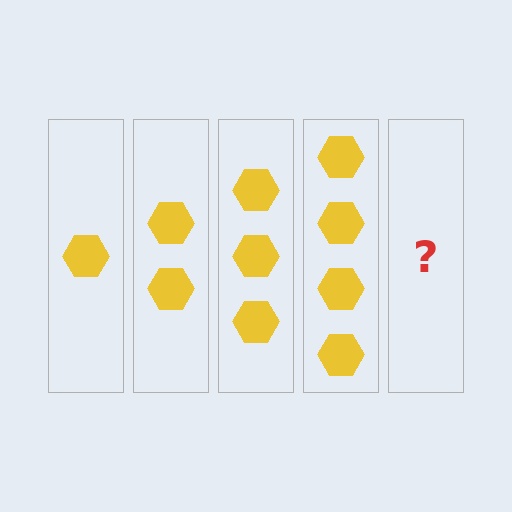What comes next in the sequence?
The next element should be 5 hexagons.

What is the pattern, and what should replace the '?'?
The pattern is that each step adds one more hexagon. The '?' should be 5 hexagons.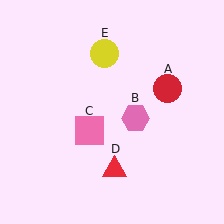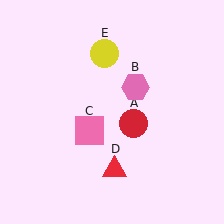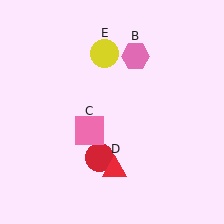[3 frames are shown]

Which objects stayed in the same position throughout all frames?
Pink square (object C) and red triangle (object D) and yellow circle (object E) remained stationary.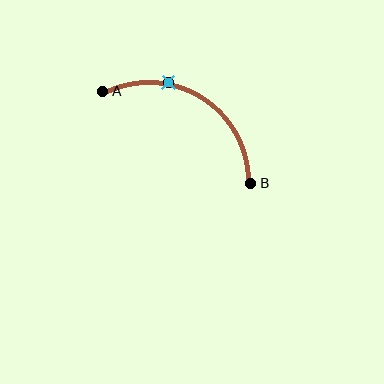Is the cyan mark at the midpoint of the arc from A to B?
No. The cyan mark lies on the arc but is closer to endpoint A. The arc midpoint would be at the point on the curve equidistant along the arc from both A and B.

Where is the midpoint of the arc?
The arc midpoint is the point on the curve farthest from the straight line joining A and B. It sits above that line.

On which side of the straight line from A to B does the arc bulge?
The arc bulges above the straight line connecting A and B.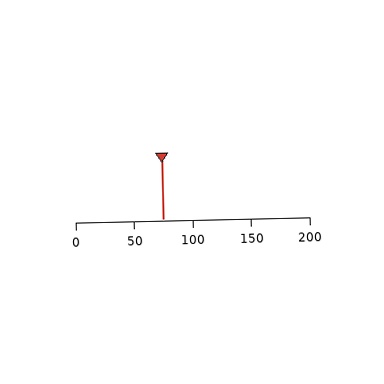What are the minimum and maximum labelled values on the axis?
The axis runs from 0 to 200.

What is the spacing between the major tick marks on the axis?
The major ticks are spaced 50 apart.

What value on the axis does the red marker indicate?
The marker indicates approximately 75.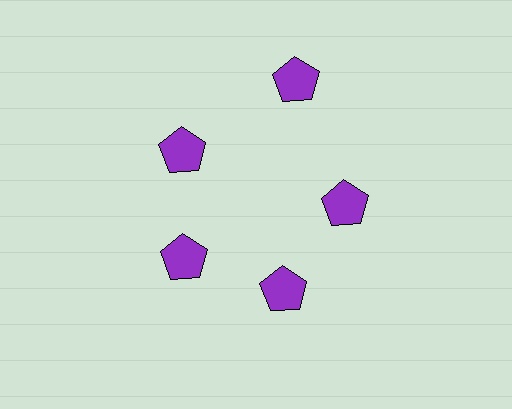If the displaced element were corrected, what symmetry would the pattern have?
It would have 5-fold rotational symmetry — the pattern would map onto itself every 72 degrees.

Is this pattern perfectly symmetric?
No. The 5 purple pentagons are arranged in a ring, but one element near the 1 o'clock position is pushed outward from the center, breaking the 5-fold rotational symmetry.